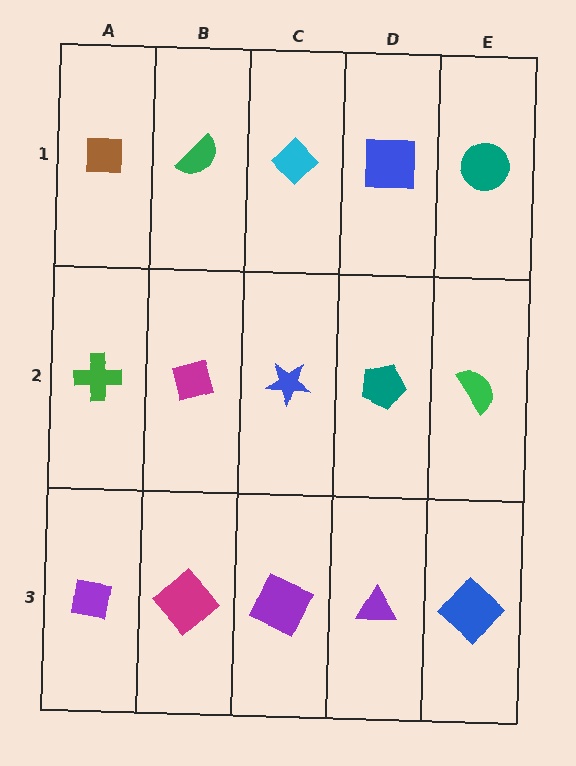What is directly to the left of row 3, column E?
A purple triangle.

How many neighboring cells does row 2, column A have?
3.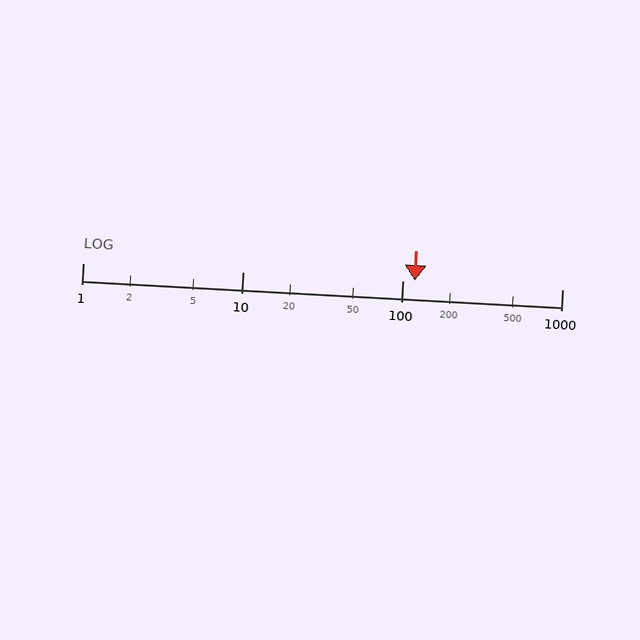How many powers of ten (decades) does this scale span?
The scale spans 3 decades, from 1 to 1000.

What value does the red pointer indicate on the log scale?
The pointer indicates approximately 120.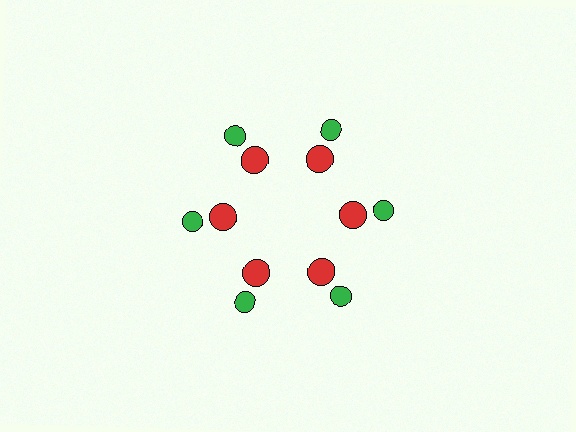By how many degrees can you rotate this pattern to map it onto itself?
The pattern maps onto itself every 60 degrees of rotation.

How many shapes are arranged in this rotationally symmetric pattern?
There are 12 shapes, arranged in 6 groups of 2.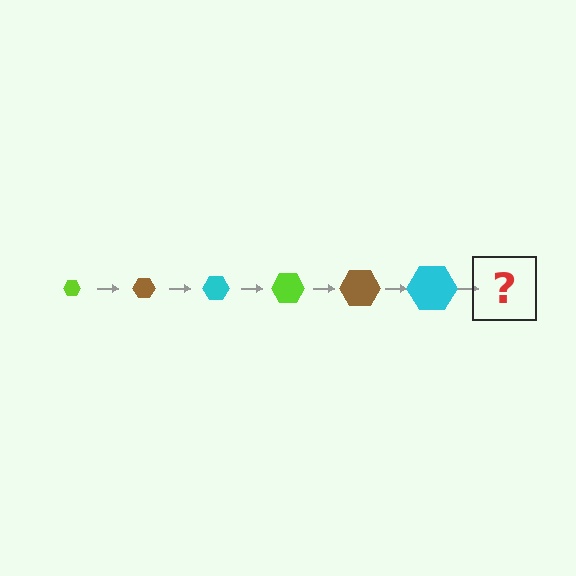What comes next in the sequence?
The next element should be a lime hexagon, larger than the previous one.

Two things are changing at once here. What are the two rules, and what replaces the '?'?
The two rules are that the hexagon grows larger each step and the color cycles through lime, brown, and cyan. The '?' should be a lime hexagon, larger than the previous one.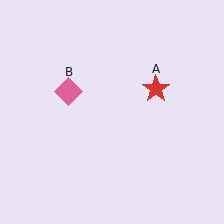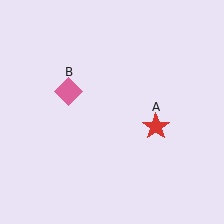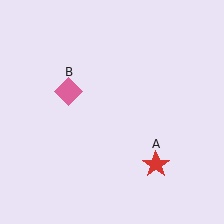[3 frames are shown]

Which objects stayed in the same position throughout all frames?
Pink diamond (object B) remained stationary.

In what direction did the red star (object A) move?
The red star (object A) moved down.